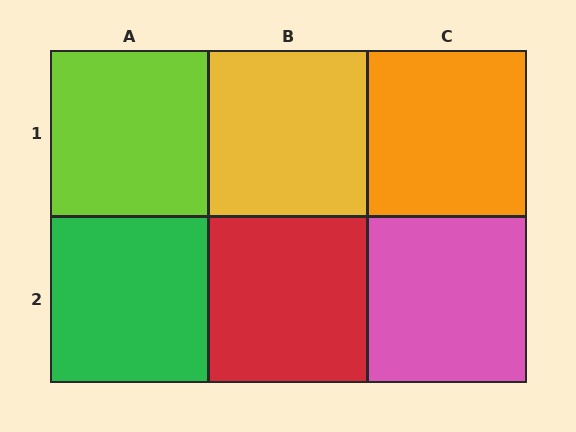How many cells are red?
1 cell is red.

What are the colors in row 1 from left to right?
Lime, yellow, orange.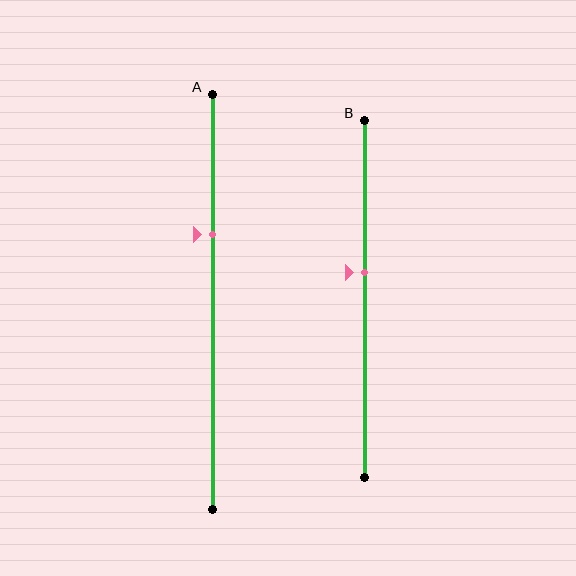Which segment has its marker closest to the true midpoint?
Segment B has its marker closest to the true midpoint.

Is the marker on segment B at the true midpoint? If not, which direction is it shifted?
No, the marker on segment B is shifted upward by about 7% of the segment length.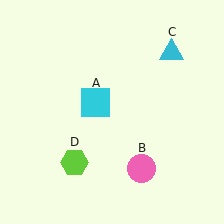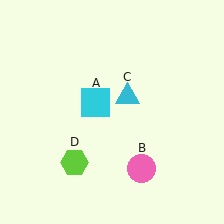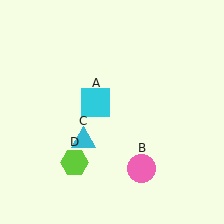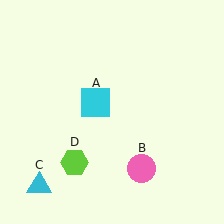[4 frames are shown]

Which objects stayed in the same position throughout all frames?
Cyan square (object A) and pink circle (object B) and lime hexagon (object D) remained stationary.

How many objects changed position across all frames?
1 object changed position: cyan triangle (object C).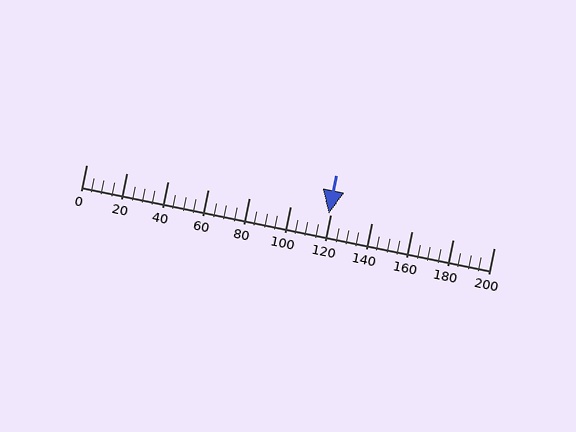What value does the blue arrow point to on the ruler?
The blue arrow points to approximately 119.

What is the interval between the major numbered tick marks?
The major tick marks are spaced 20 units apart.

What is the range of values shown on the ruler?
The ruler shows values from 0 to 200.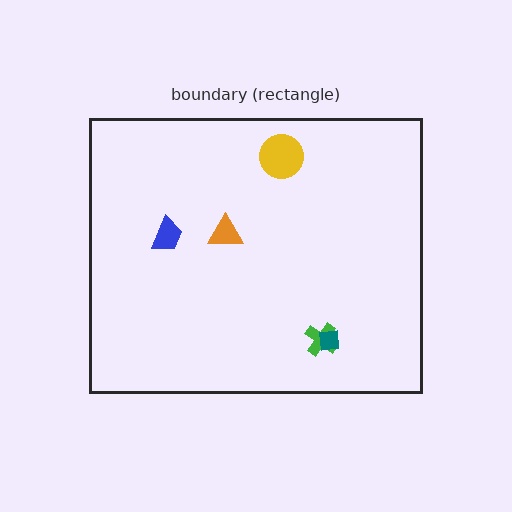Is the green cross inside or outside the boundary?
Inside.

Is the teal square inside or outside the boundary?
Inside.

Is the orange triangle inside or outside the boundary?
Inside.